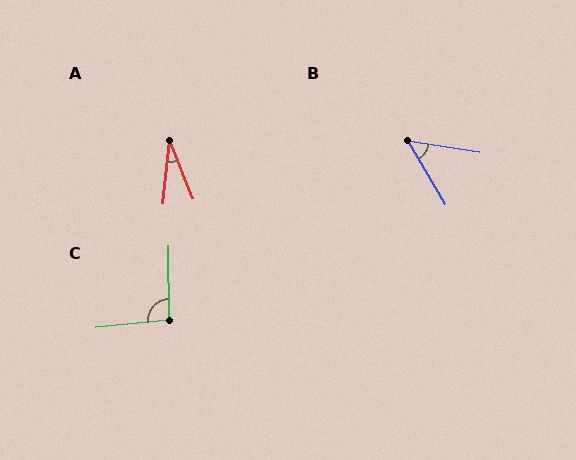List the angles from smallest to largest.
A (28°), B (50°), C (95°).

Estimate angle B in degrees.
Approximately 50 degrees.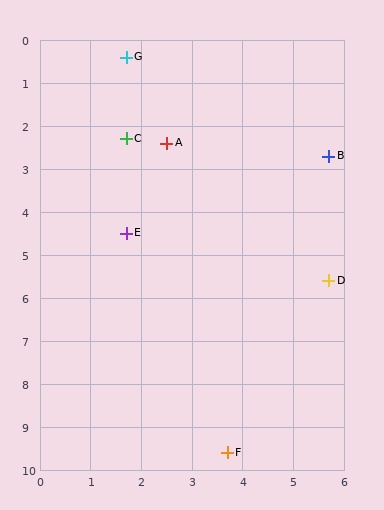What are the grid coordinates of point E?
Point E is at approximately (1.7, 4.5).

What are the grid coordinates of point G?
Point G is at approximately (1.7, 0.4).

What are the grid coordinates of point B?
Point B is at approximately (5.7, 2.7).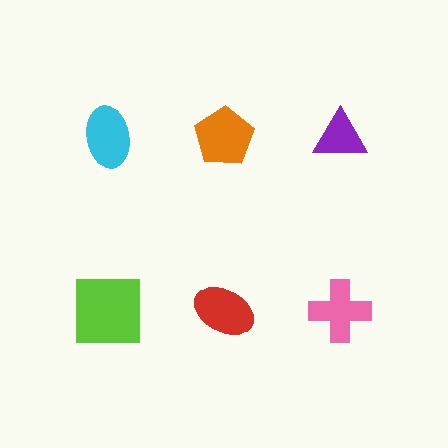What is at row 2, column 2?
A red ellipse.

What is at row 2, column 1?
A lime square.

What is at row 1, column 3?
A purple triangle.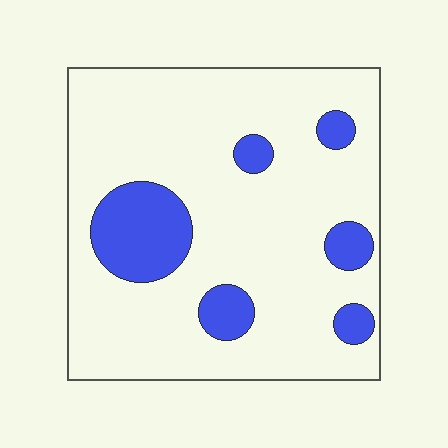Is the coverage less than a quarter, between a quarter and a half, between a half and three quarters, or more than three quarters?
Less than a quarter.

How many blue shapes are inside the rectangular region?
6.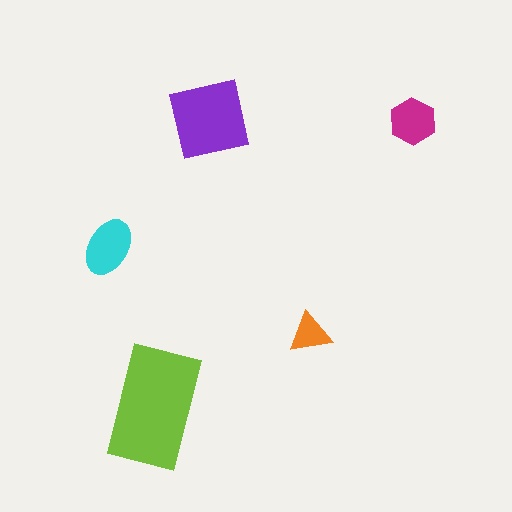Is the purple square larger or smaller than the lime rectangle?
Smaller.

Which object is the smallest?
The orange triangle.